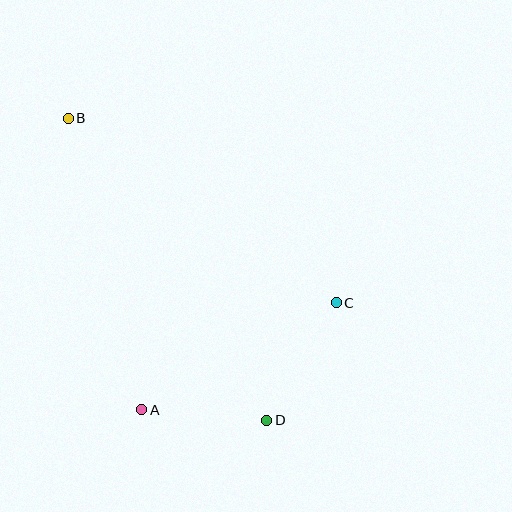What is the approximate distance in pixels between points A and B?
The distance between A and B is approximately 301 pixels.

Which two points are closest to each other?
Points A and D are closest to each other.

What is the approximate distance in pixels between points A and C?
The distance between A and C is approximately 222 pixels.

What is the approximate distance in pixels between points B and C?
The distance between B and C is approximately 326 pixels.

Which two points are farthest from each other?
Points B and D are farthest from each other.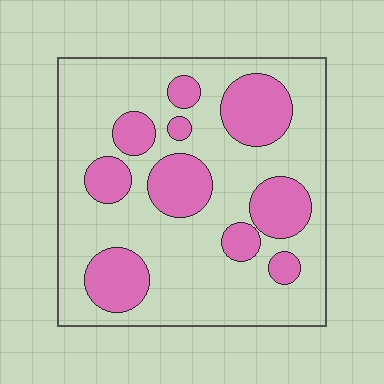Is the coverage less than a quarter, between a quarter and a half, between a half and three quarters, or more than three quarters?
Between a quarter and a half.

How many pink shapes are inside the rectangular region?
10.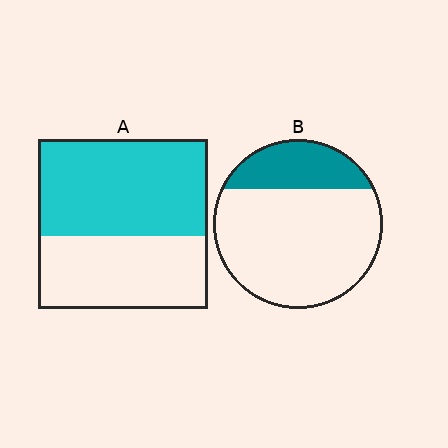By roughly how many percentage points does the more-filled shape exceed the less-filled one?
By roughly 35 percentage points (A over B).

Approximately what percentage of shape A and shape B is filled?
A is approximately 55% and B is approximately 25%.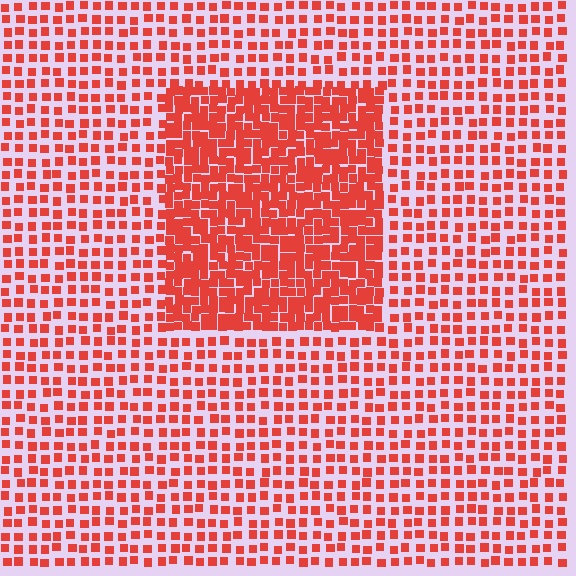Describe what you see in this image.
The image contains small red elements arranged at two different densities. A rectangle-shaped region is visible where the elements are more densely packed than the surrounding area.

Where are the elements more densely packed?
The elements are more densely packed inside the rectangle boundary.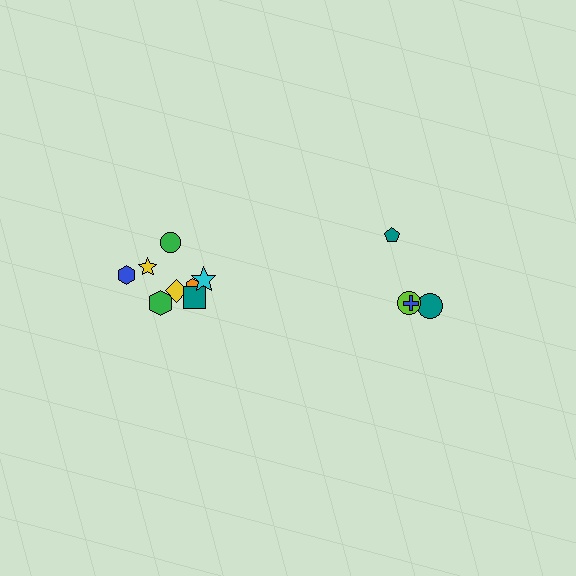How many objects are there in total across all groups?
There are 12 objects.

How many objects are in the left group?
There are 8 objects.